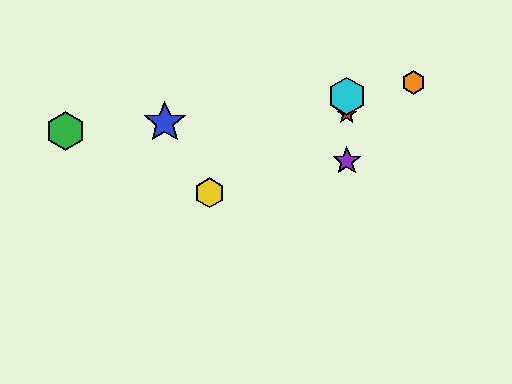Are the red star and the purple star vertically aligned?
Yes, both are at x≈347.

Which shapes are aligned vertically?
The red star, the purple star, the cyan hexagon are aligned vertically.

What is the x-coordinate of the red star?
The red star is at x≈347.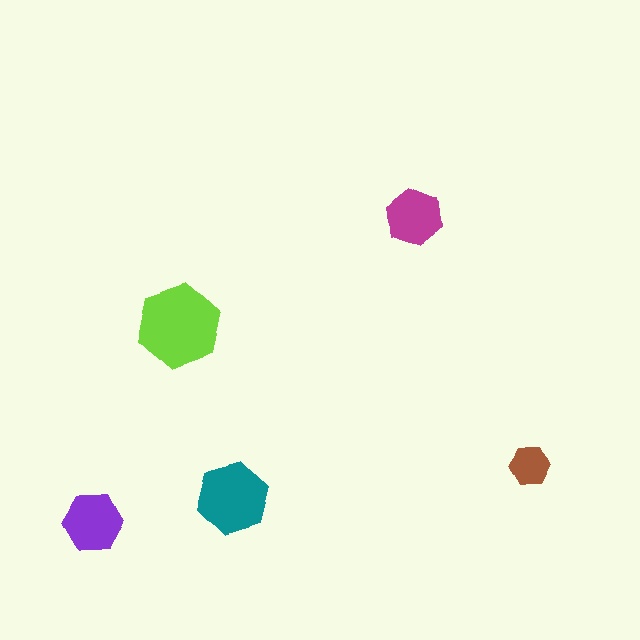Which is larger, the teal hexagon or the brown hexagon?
The teal one.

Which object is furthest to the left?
The purple hexagon is leftmost.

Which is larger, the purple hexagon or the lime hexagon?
The lime one.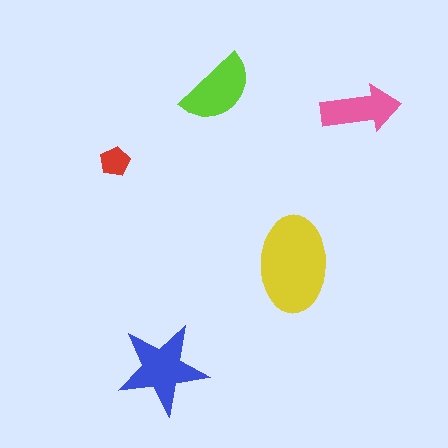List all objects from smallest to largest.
The red pentagon, the pink arrow, the lime semicircle, the blue star, the yellow ellipse.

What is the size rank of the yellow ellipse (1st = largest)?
1st.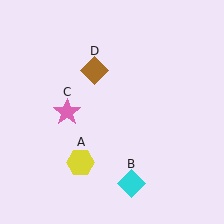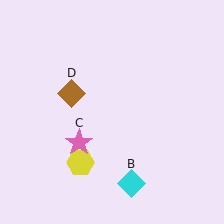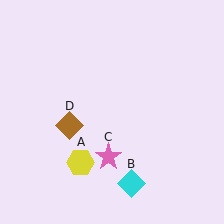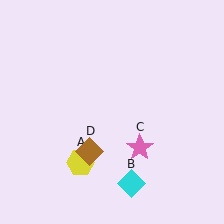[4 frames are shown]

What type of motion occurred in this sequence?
The pink star (object C), brown diamond (object D) rotated counterclockwise around the center of the scene.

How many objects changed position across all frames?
2 objects changed position: pink star (object C), brown diamond (object D).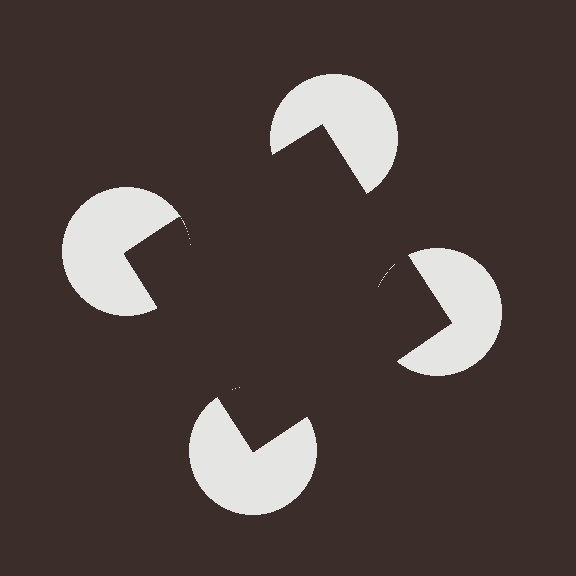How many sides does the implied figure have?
4 sides.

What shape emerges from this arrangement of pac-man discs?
An illusory square — its edges are inferred from the aligned wedge cuts in the pac-man discs, not physically drawn.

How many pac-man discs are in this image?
There are 4 — one at each vertex of the illusory square.